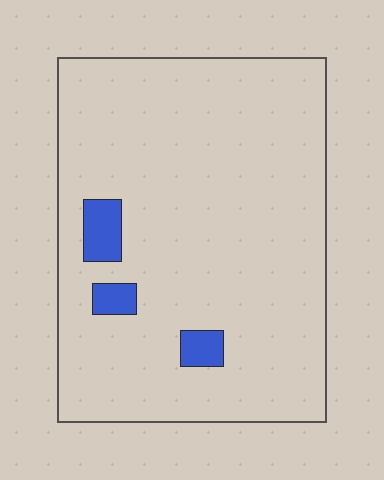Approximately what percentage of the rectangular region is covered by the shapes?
Approximately 5%.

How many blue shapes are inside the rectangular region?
3.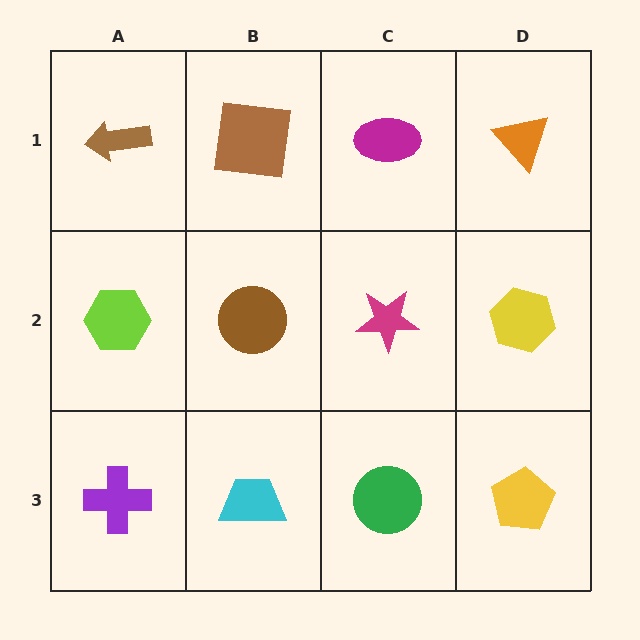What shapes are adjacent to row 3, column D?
A yellow hexagon (row 2, column D), a green circle (row 3, column C).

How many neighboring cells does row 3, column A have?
2.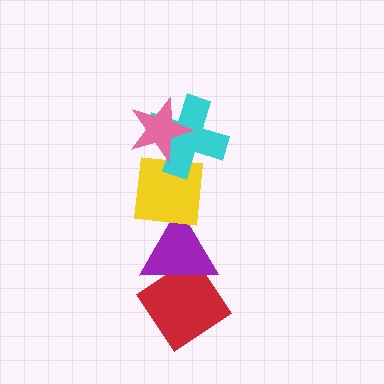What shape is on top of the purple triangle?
The yellow square is on top of the purple triangle.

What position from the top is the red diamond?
The red diamond is 5th from the top.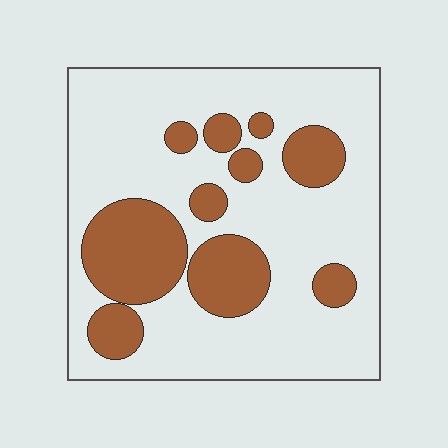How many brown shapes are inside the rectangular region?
10.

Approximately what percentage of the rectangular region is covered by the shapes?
Approximately 25%.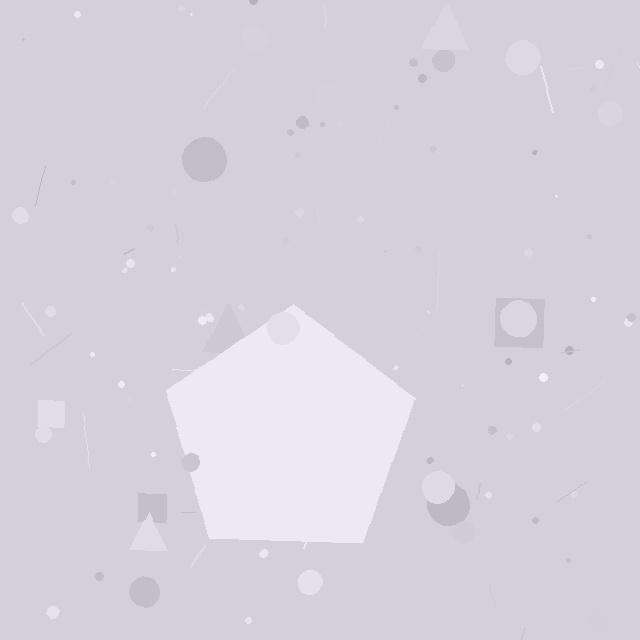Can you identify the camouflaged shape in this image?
The camouflaged shape is a pentagon.